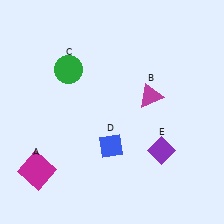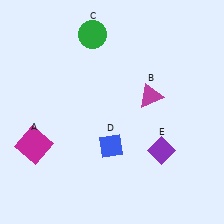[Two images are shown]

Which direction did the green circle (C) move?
The green circle (C) moved up.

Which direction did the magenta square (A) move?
The magenta square (A) moved up.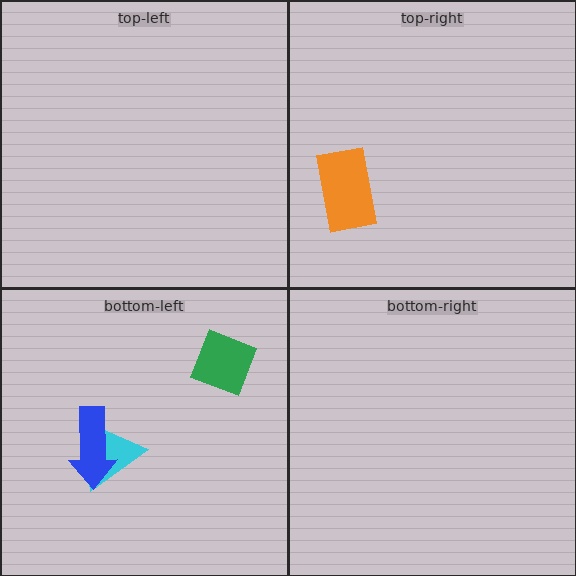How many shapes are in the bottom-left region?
3.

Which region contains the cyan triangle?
The bottom-left region.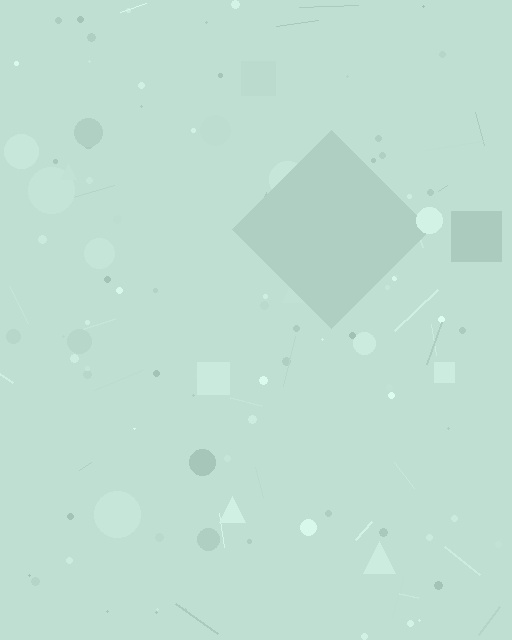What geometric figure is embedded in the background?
A diamond is embedded in the background.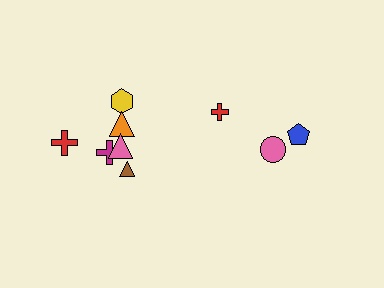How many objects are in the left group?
There are 6 objects.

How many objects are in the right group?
There are 3 objects.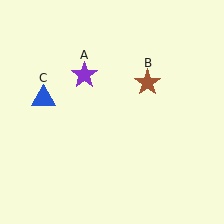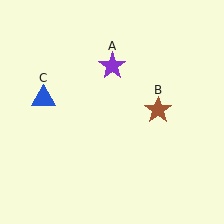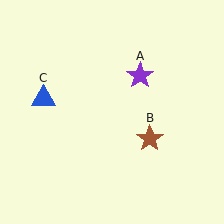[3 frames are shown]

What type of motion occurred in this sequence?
The purple star (object A), brown star (object B) rotated clockwise around the center of the scene.